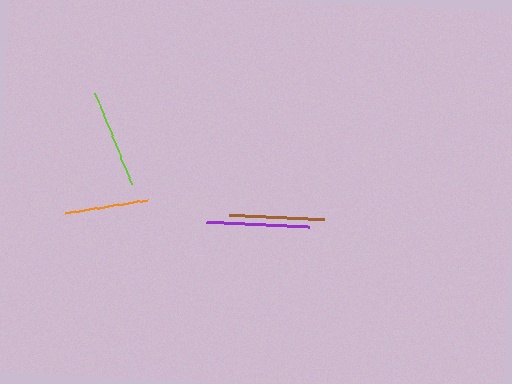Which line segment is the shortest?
The orange line is the shortest at approximately 84 pixels.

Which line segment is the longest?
The purple line is the longest at approximately 102 pixels.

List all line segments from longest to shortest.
From longest to shortest: purple, lime, brown, orange.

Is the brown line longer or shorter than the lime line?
The lime line is longer than the brown line.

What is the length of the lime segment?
The lime segment is approximately 98 pixels long.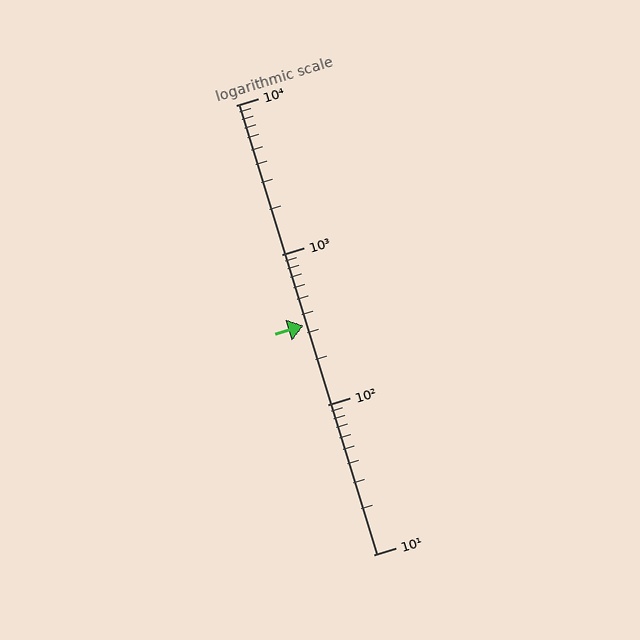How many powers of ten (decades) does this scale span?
The scale spans 3 decades, from 10 to 10000.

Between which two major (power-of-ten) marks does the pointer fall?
The pointer is between 100 and 1000.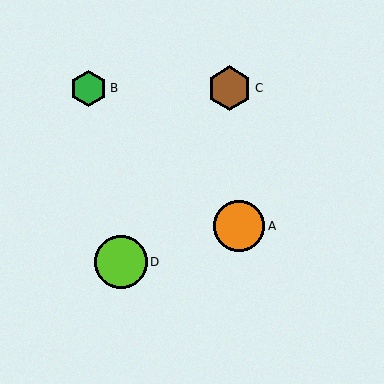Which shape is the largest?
The lime circle (labeled D) is the largest.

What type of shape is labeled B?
Shape B is a green hexagon.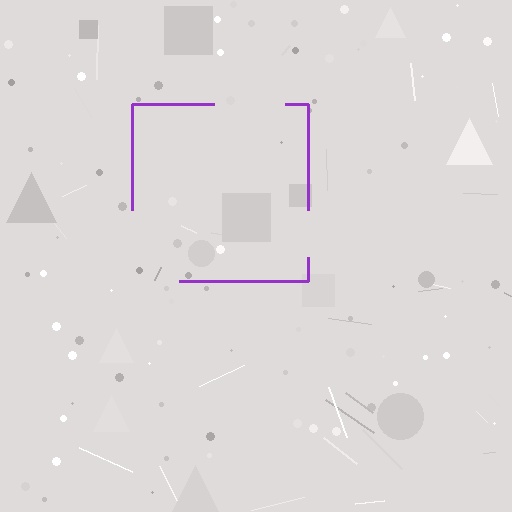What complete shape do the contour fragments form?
The contour fragments form a square.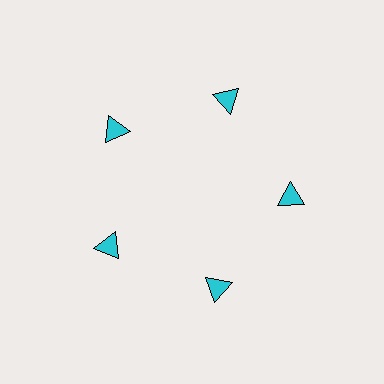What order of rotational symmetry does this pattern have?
This pattern has 5-fold rotational symmetry.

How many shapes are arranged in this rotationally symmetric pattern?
There are 5 shapes, arranged in 5 groups of 1.